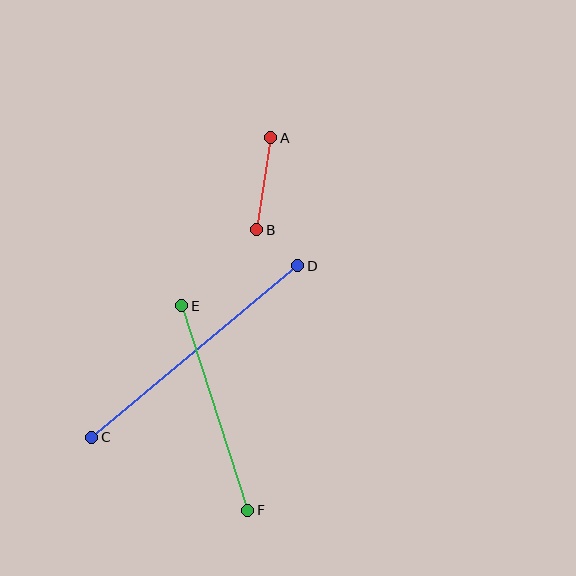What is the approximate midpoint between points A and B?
The midpoint is at approximately (264, 184) pixels.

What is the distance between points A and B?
The distance is approximately 93 pixels.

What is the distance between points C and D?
The distance is approximately 268 pixels.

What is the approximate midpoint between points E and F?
The midpoint is at approximately (215, 408) pixels.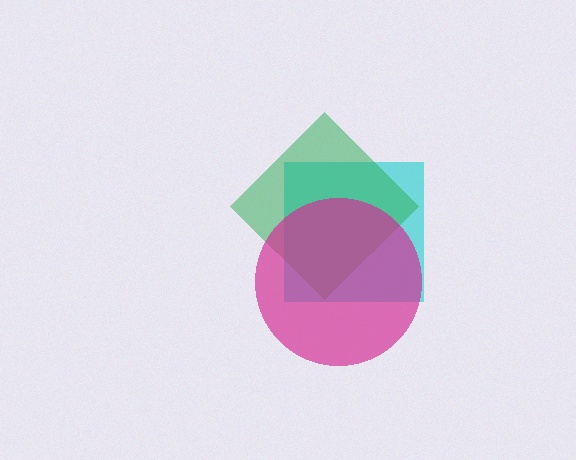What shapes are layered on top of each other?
The layered shapes are: a cyan square, a green diamond, a magenta circle.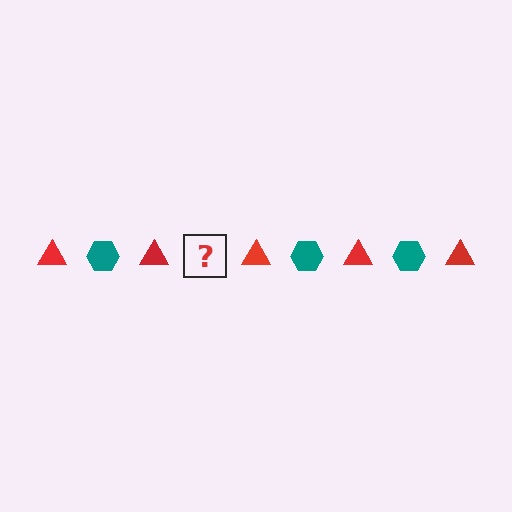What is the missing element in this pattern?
The missing element is a teal hexagon.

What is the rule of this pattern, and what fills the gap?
The rule is that the pattern alternates between red triangle and teal hexagon. The gap should be filled with a teal hexagon.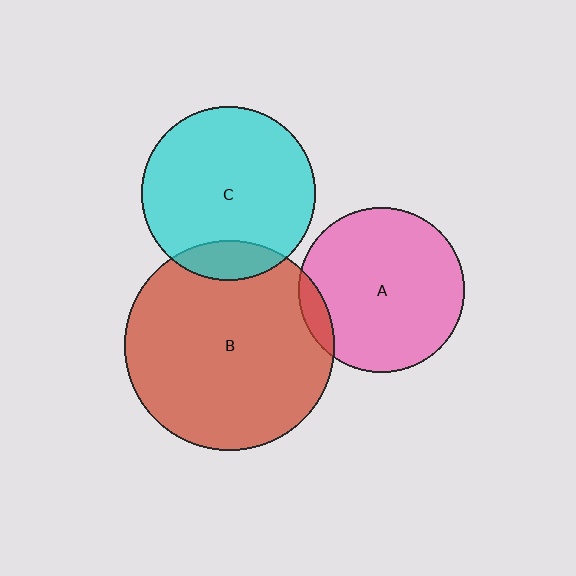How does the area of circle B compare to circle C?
Approximately 1.4 times.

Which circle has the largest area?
Circle B (red).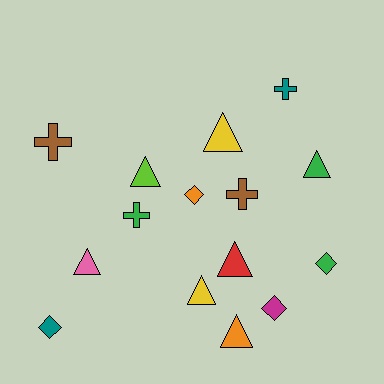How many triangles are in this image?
There are 7 triangles.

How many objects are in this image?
There are 15 objects.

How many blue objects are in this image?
There are no blue objects.